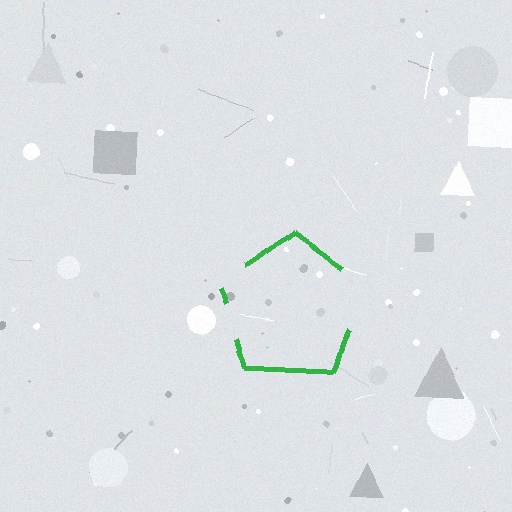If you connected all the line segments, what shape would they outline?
They would outline a pentagon.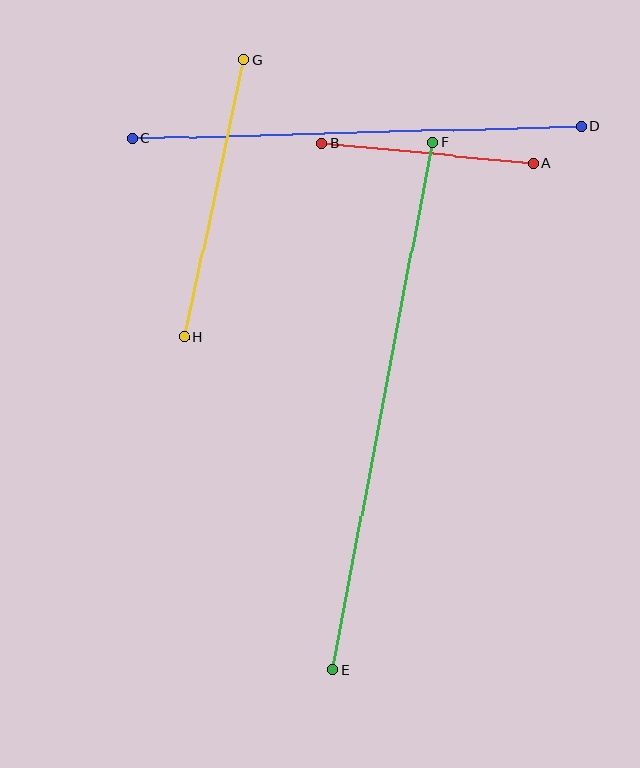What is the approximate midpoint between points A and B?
The midpoint is at approximately (427, 153) pixels.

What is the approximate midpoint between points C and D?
The midpoint is at approximately (357, 132) pixels.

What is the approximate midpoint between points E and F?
The midpoint is at approximately (383, 406) pixels.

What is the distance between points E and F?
The distance is approximately 537 pixels.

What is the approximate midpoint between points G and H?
The midpoint is at approximately (214, 198) pixels.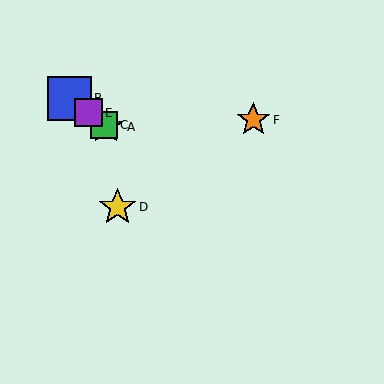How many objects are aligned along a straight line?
4 objects (A, B, C, E) are aligned along a straight line.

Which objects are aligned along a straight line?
Objects A, B, C, E are aligned along a straight line.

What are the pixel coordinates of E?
Object E is at (88, 113).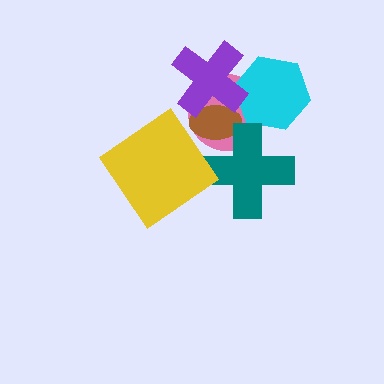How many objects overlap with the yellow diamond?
0 objects overlap with the yellow diamond.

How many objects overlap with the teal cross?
2 objects overlap with the teal cross.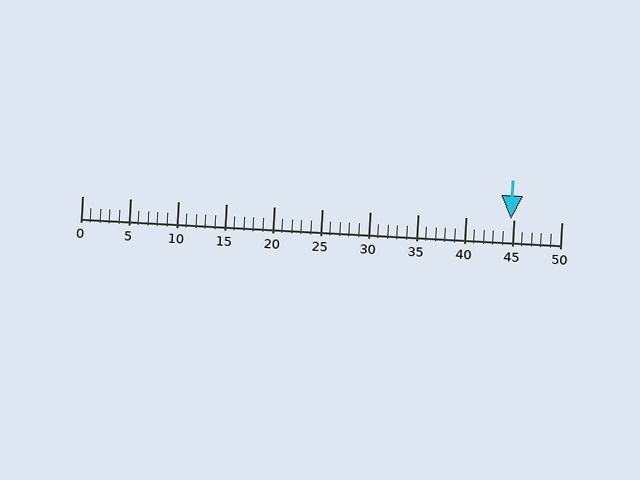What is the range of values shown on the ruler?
The ruler shows values from 0 to 50.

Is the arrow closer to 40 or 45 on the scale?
The arrow is closer to 45.